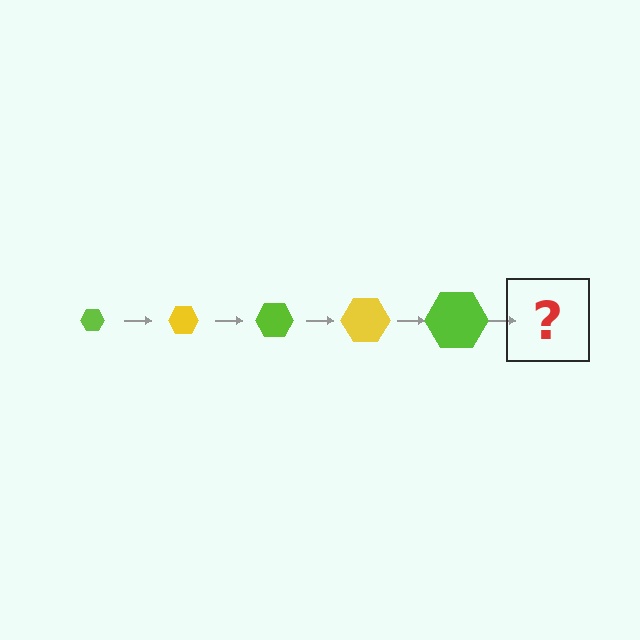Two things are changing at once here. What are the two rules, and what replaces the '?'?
The two rules are that the hexagon grows larger each step and the color cycles through lime and yellow. The '?' should be a yellow hexagon, larger than the previous one.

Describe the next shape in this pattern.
It should be a yellow hexagon, larger than the previous one.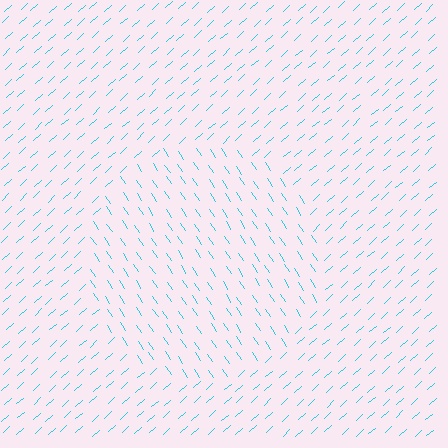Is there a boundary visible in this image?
Yes, there is a texture boundary formed by a change in line orientation.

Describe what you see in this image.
The image is filled with small cyan line segments. A circle region in the image has lines oriented differently from the surrounding lines, creating a visible texture boundary.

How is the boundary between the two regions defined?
The boundary is defined purely by a change in line orientation (approximately 81 degrees difference). All lines are the same color and thickness.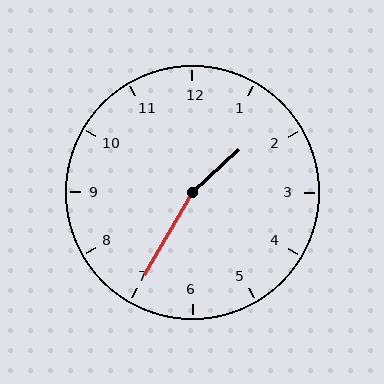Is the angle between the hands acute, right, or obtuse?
It is obtuse.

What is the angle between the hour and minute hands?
Approximately 162 degrees.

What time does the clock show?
1:35.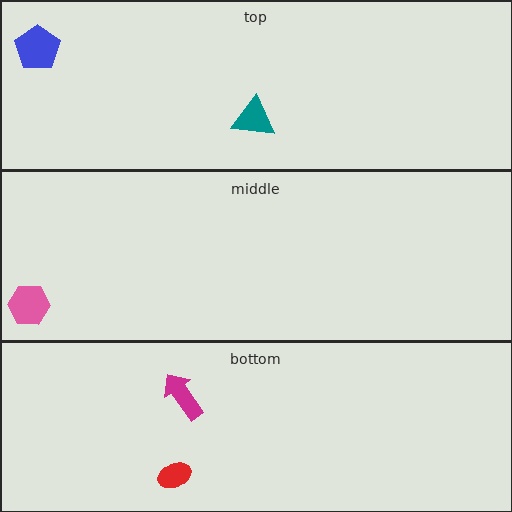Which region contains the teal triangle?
The top region.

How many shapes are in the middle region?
1.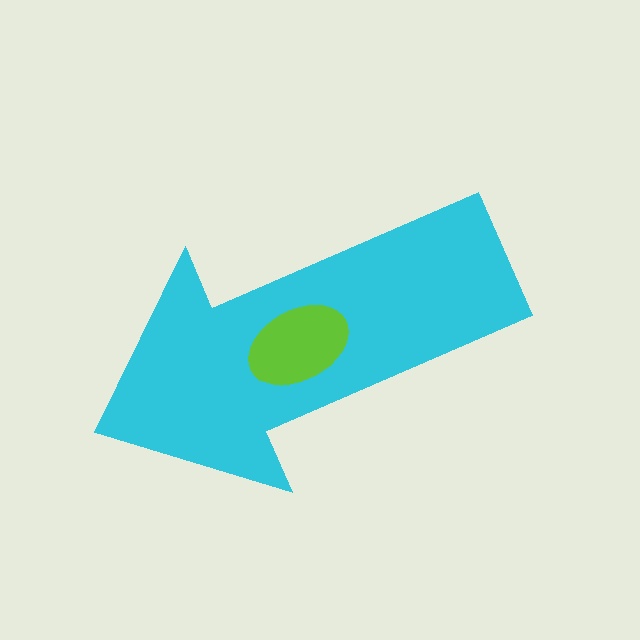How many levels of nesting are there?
2.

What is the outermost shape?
The cyan arrow.